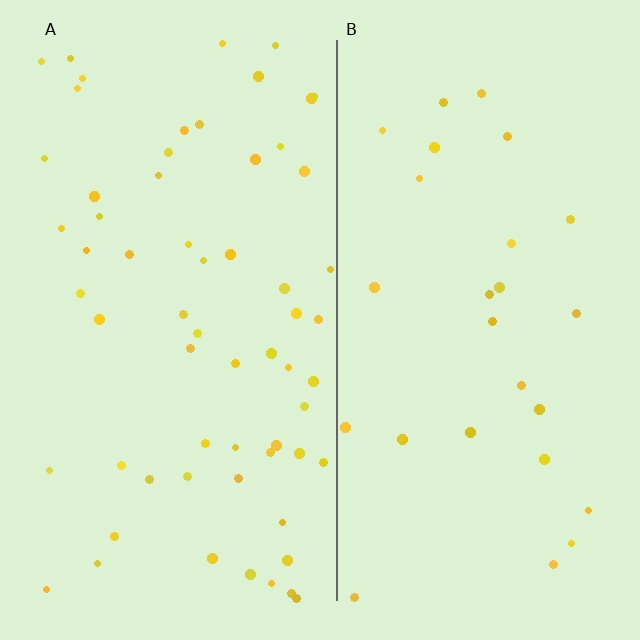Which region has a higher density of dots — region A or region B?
A (the left).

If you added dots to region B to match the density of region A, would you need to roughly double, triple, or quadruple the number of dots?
Approximately double.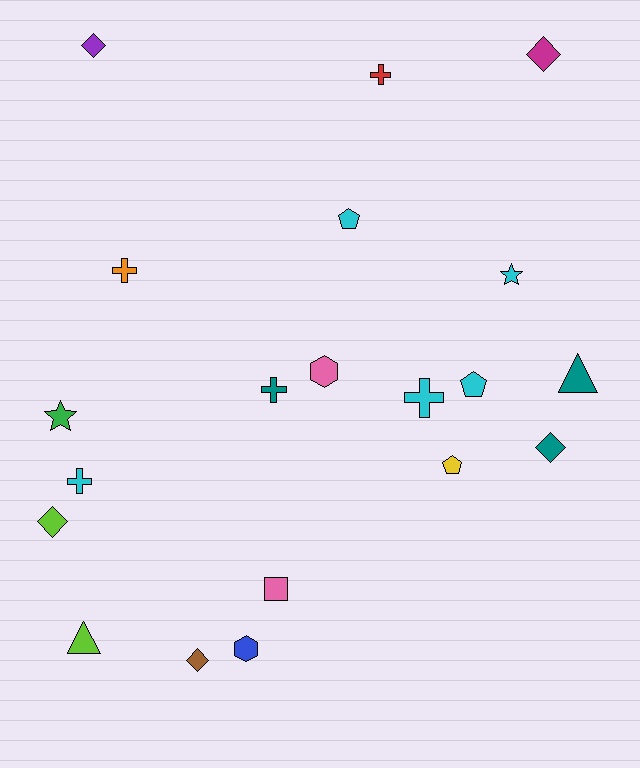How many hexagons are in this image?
There are 2 hexagons.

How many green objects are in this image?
There is 1 green object.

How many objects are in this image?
There are 20 objects.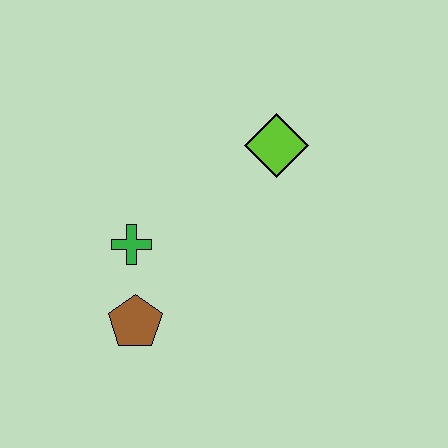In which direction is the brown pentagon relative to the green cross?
The brown pentagon is below the green cross.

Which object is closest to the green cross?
The brown pentagon is closest to the green cross.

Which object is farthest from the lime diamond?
The brown pentagon is farthest from the lime diamond.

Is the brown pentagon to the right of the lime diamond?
No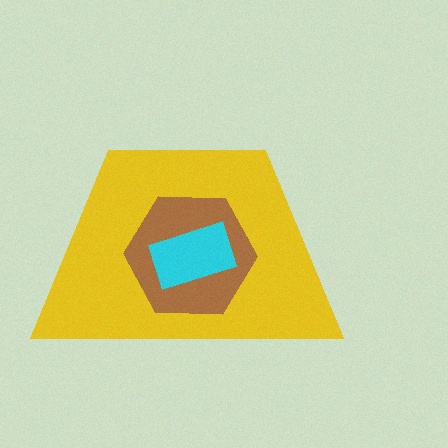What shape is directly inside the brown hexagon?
The cyan rectangle.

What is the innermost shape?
The cyan rectangle.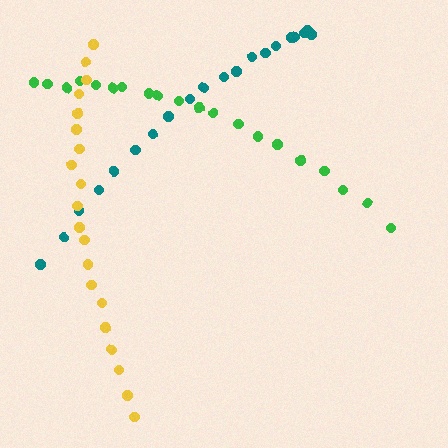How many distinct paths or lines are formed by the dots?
There are 3 distinct paths.